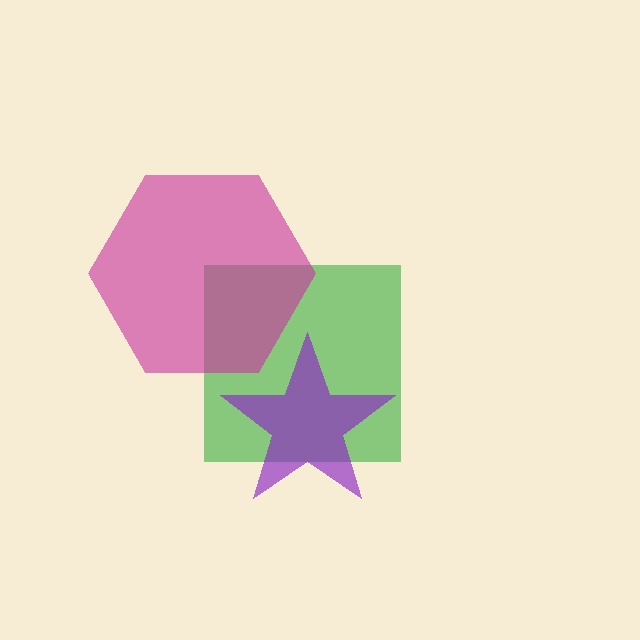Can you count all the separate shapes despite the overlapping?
Yes, there are 3 separate shapes.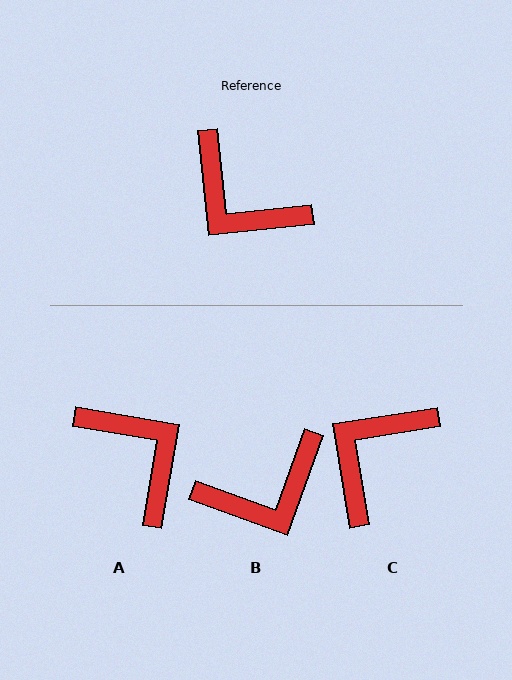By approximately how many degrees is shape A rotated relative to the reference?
Approximately 164 degrees counter-clockwise.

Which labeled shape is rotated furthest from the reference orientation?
A, about 164 degrees away.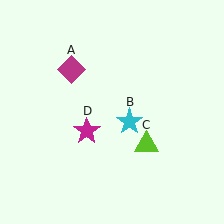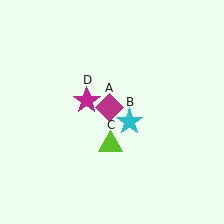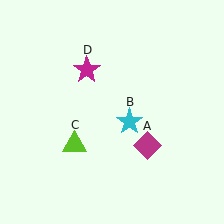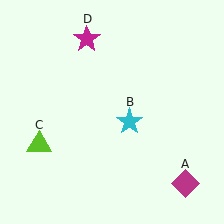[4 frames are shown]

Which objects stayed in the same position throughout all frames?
Cyan star (object B) remained stationary.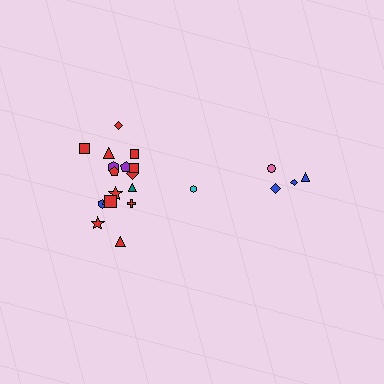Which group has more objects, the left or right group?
The left group.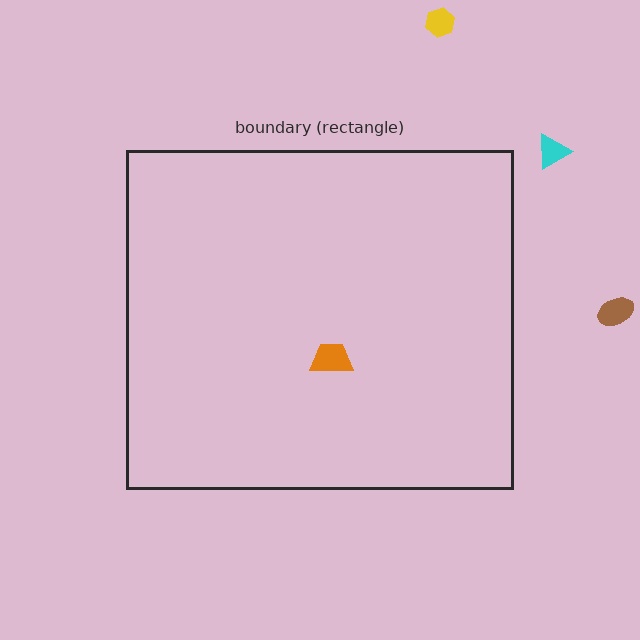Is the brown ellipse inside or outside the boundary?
Outside.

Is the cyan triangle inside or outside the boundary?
Outside.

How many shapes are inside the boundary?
1 inside, 3 outside.